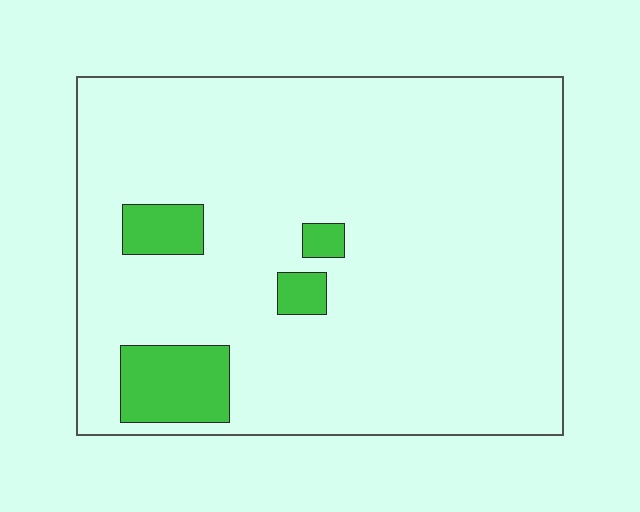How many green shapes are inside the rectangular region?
4.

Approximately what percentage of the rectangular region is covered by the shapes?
Approximately 10%.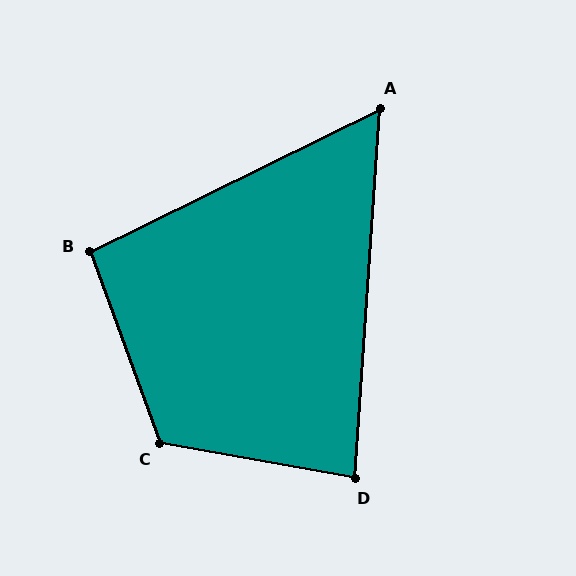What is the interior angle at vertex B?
Approximately 96 degrees (obtuse).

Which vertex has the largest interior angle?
C, at approximately 120 degrees.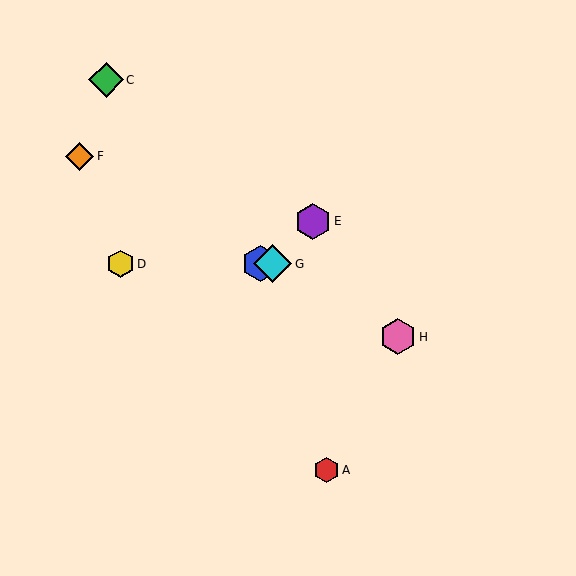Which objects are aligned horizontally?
Objects B, D, G are aligned horizontally.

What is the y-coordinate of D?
Object D is at y≈264.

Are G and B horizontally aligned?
Yes, both are at y≈264.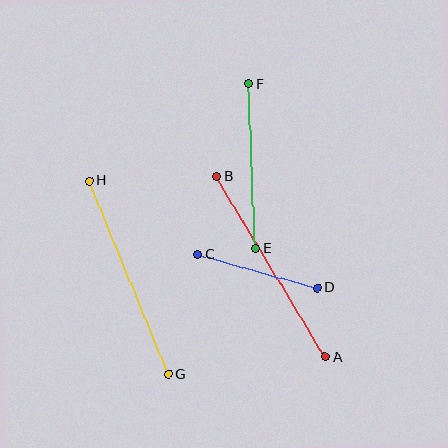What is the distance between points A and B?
The distance is approximately 211 pixels.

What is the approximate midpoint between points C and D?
The midpoint is at approximately (257, 271) pixels.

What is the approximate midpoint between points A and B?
The midpoint is at approximately (271, 267) pixels.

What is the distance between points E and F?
The distance is approximately 164 pixels.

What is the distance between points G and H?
The distance is approximately 209 pixels.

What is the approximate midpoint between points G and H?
The midpoint is at approximately (129, 278) pixels.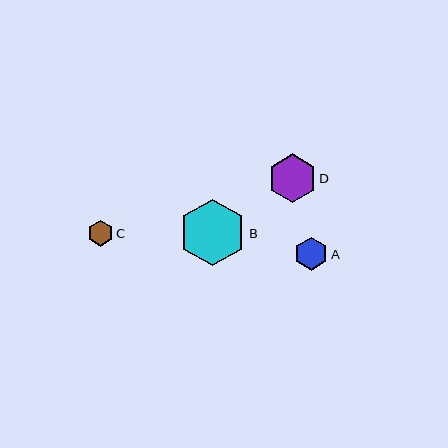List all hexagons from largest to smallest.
From largest to smallest: B, D, A, C.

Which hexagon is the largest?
Hexagon B is the largest with a size of approximately 66 pixels.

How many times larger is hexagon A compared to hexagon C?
Hexagon A is approximately 1.3 times the size of hexagon C.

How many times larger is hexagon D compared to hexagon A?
Hexagon D is approximately 1.5 times the size of hexagon A.